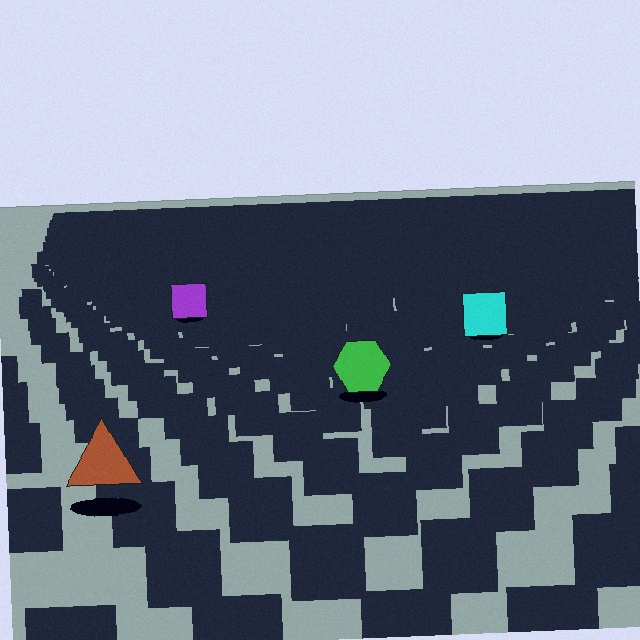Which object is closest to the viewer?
The brown triangle is closest. The texture marks near it are larger and more spread out.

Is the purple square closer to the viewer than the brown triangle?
No. The brown triangle is closer — you can tell from the texture gradient: the ground texture is coarser near it.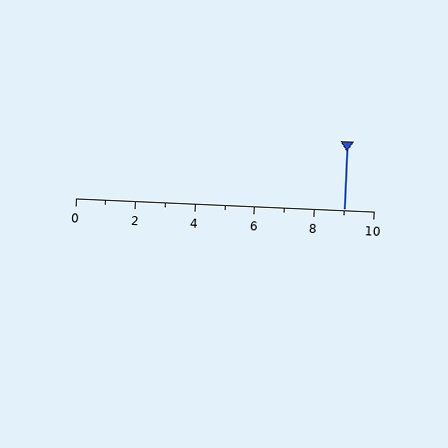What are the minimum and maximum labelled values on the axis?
The axis runs from 0 to 10.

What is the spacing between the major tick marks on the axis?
The major ticks are spaced 2 apart.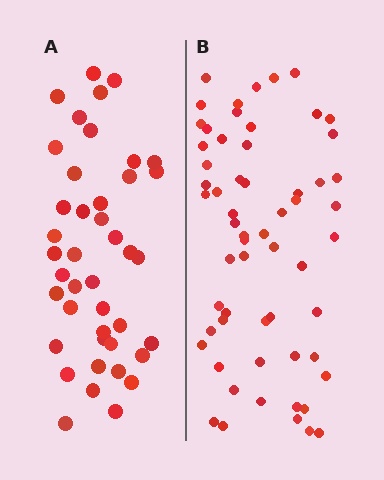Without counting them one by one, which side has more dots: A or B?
Region B (the right region) has more dots.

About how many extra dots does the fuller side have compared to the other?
Region B has approximately 20 more dots than region A.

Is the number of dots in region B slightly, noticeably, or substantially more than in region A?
Region B has noticeably more, but not dramatically so. The ratio is roughly 1.4 to 1.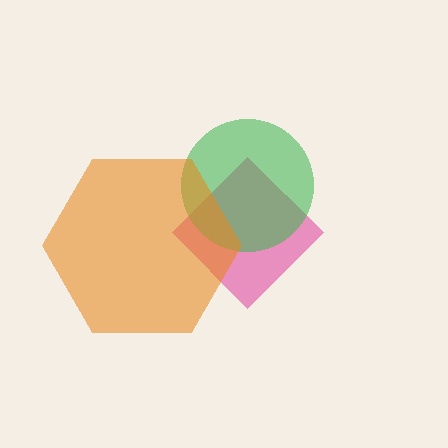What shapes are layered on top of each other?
The layered shapes are: a pink diamond, a green circle, an orange hexagon.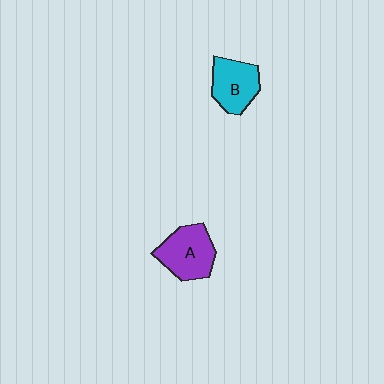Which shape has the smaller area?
Shape B (cyan).